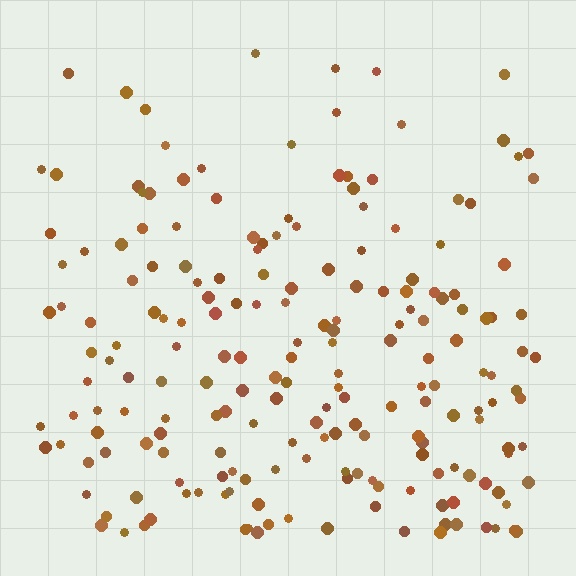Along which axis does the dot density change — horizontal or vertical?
Vertical.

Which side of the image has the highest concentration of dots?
The bottom.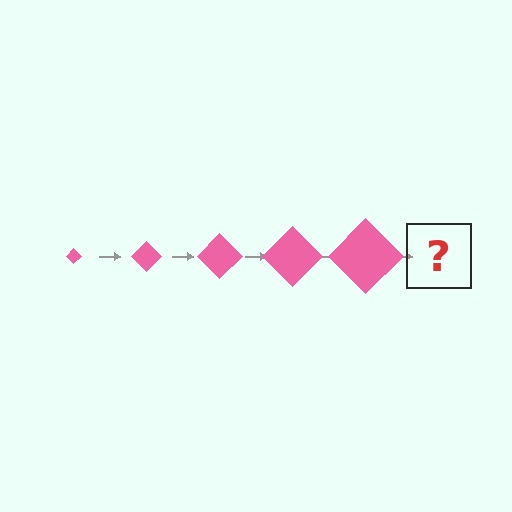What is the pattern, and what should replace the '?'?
The pattern is that the diamond gets progressively larger each step. The '?' should be a pink diamond, larger than the previous one.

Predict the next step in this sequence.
The next step is a pink diamond, larger than the previous one.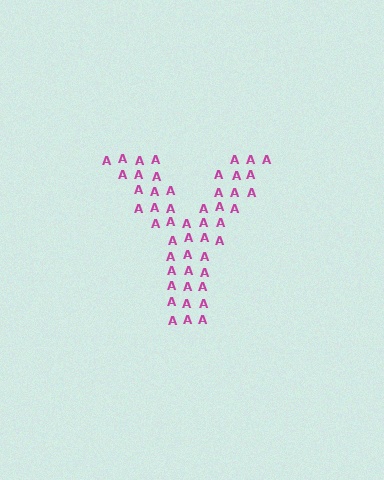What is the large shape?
The large shape is the letter Y.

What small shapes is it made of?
It is made of small letter A's.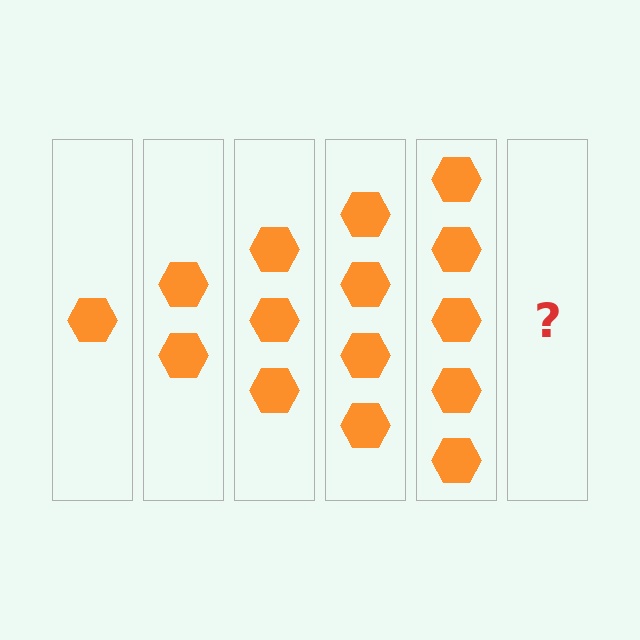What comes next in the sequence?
The next element should be 6 hexagons.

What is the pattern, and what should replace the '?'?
The pattern is that each step adds one more hexagon. The '?' should be 6 hexagons.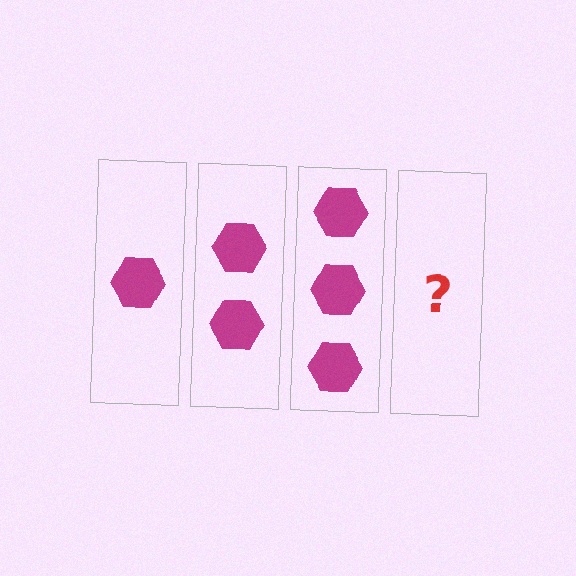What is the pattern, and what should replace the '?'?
The pattern is that each step adds one more hexagon. The '?' should be 4 hexagons.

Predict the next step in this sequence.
The next step is 4 hexagons.